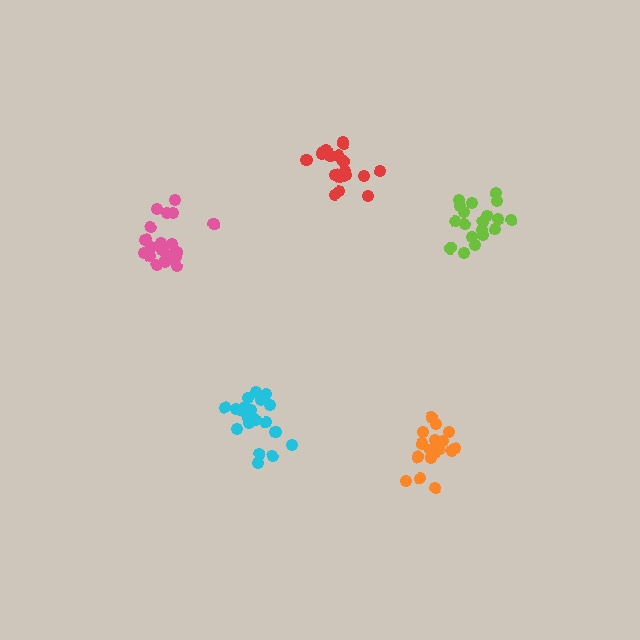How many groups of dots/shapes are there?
There are 5 groups.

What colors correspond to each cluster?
The clusters are colored: cyan, orange, red, lime, pink.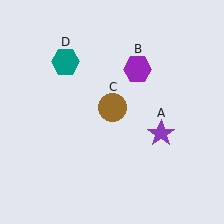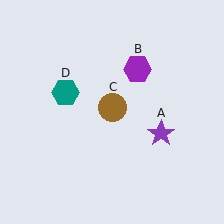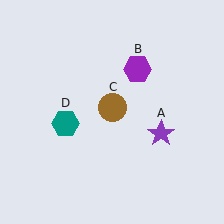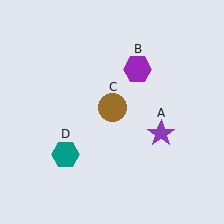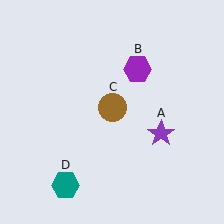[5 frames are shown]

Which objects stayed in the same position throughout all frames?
Purple star (object A) and purple hexagon (object B) and brown circle (object C) remained stationary.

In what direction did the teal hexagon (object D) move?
The teal hexagon (object D) moved down.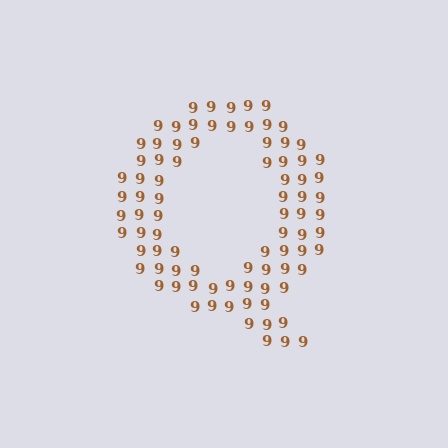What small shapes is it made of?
It is made of small digit 9's.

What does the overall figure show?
The overall figure shows the letter Q.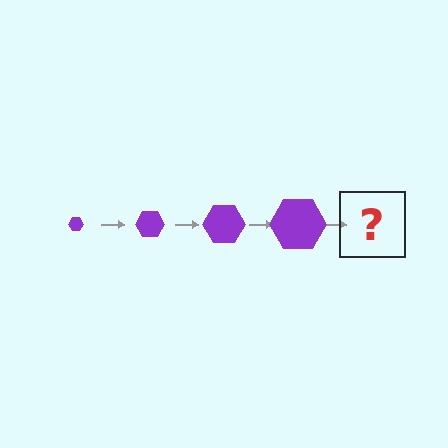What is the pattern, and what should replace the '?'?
The pattern is that the hexagon gets progressively larger each step. The '?' should be a purple hexagon, larger than the previous one.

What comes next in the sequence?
The next element should be a purple hexagon, larger than the previous one.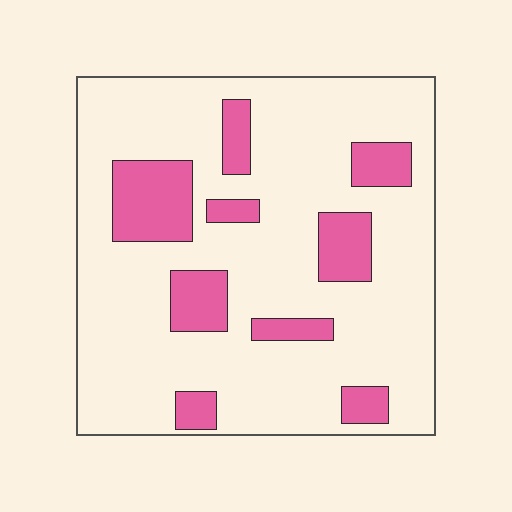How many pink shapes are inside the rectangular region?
9.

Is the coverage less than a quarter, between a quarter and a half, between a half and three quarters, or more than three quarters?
Less than a quarter.